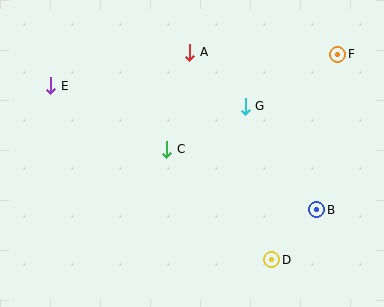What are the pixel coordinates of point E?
Point E is at (51, 86).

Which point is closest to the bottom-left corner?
Point E is closest to the bottom-left corner.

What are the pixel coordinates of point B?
Point B is at (317, 210).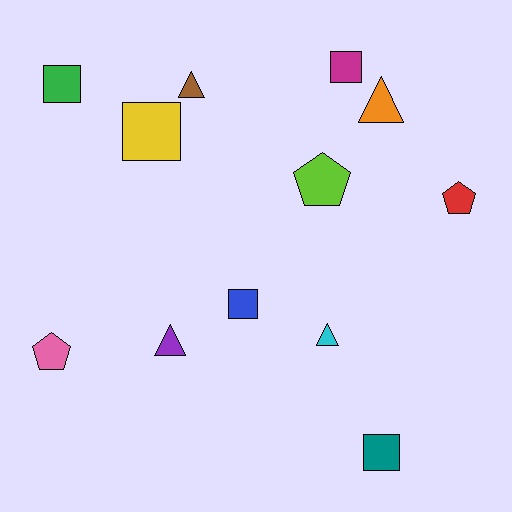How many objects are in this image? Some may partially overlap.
There are 12 objects.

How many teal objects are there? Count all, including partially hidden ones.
There is 1 teal object.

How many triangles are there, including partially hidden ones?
There are 4 triangles.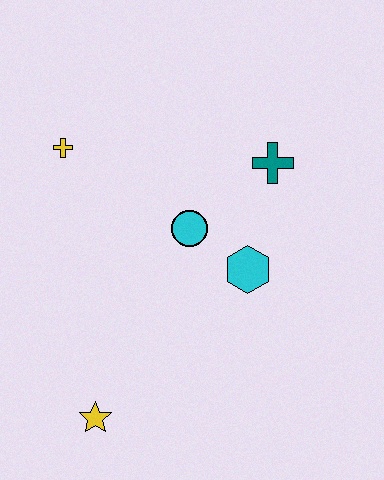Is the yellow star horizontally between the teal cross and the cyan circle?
No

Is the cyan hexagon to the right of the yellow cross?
Yes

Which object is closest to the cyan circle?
The cyan hexagon is closest to the cyan circle.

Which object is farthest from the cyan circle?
The yellow star is farthest from the cyan circle.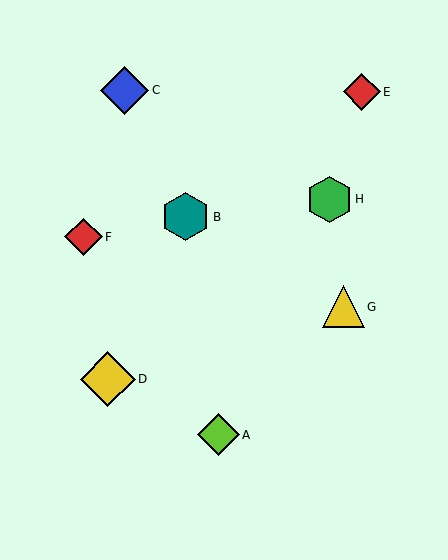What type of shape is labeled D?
Shape D is a yellow diamond.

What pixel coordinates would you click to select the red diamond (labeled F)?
Click at (83, 237) to select the red diamond F.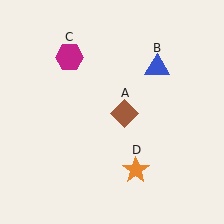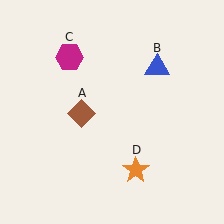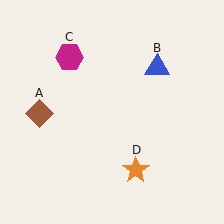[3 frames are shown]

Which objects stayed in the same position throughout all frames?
Blue triangle (object B) and magenta hexagon (object C) and orange star (object D) remained stationary.